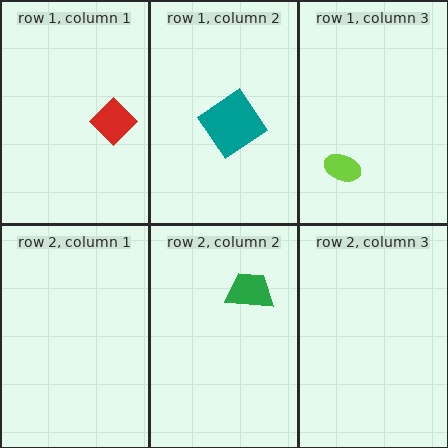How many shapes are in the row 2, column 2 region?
1.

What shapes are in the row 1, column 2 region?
The teal diamond.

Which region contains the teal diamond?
The row 1, column 2 region.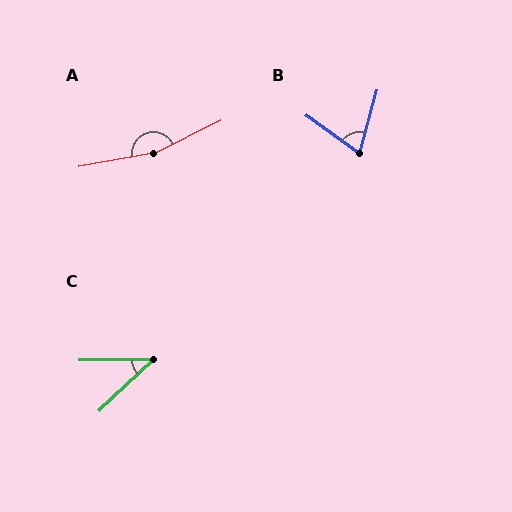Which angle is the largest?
A, at approximately 164 degrees.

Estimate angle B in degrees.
Approximately 70 degrees.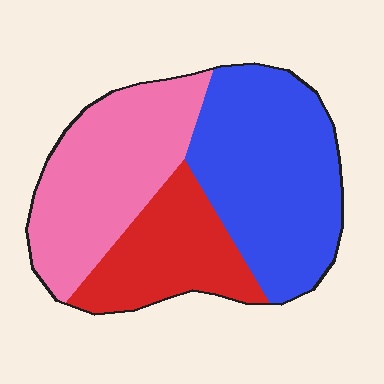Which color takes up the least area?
Red, at roughly 25%.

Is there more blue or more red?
Blue.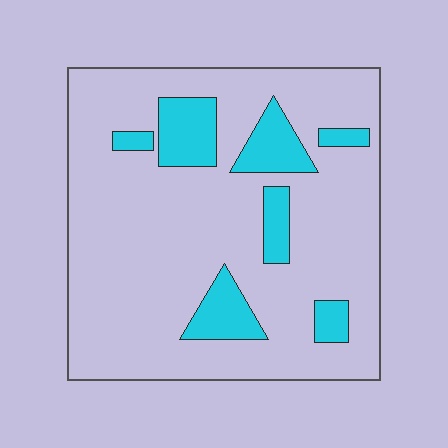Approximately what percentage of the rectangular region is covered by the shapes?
Approximately 15%.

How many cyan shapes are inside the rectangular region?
7.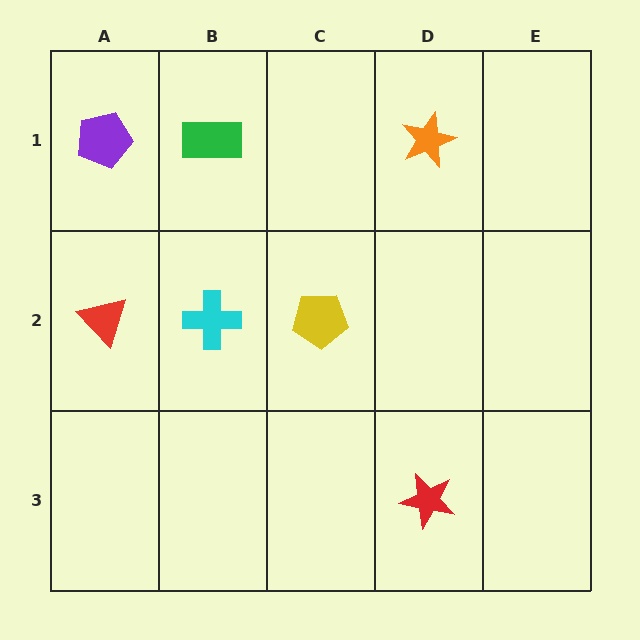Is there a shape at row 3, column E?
No, that cell is empty.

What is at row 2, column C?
A yellow pentagon.